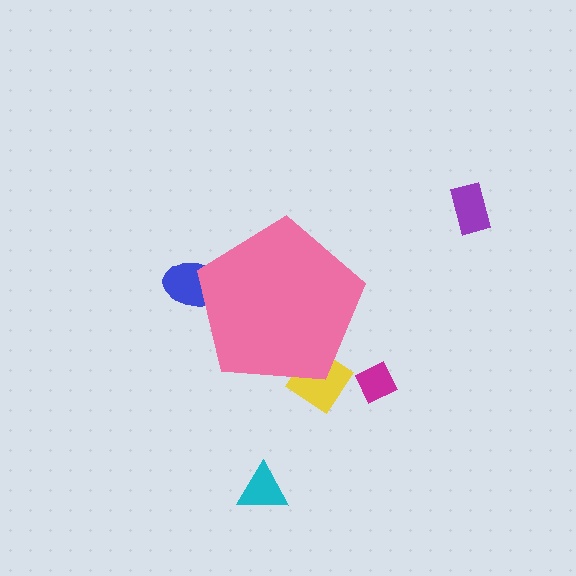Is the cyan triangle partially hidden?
No, the cyan triangle is fully visible.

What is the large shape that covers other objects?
A pink pentagon.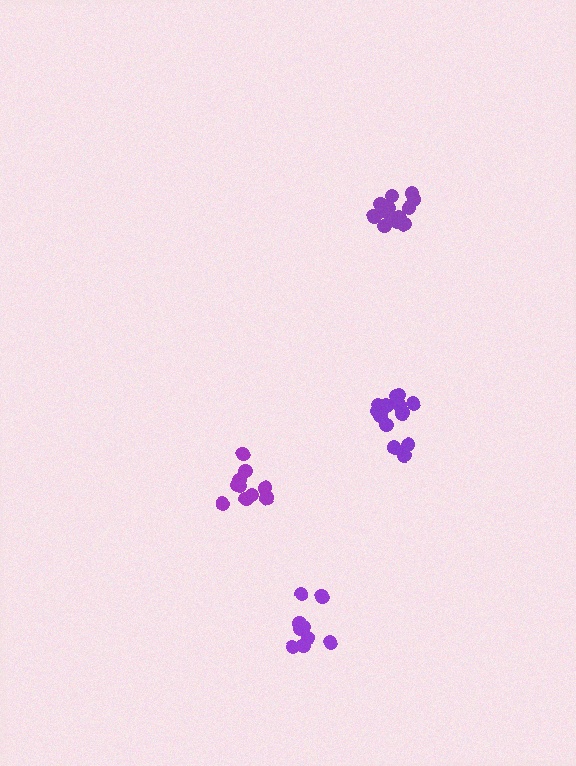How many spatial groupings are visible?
There are 4 spatial groupings.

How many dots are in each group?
Group 1: 11 dots, Group 2: 13 dots, Group 3: 13 dots, Group 4: 9 dots (46 total).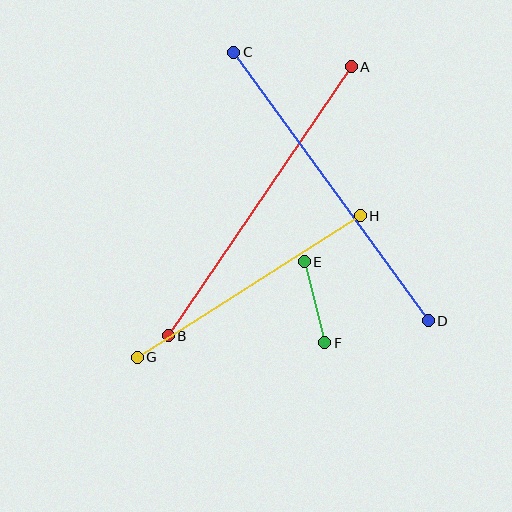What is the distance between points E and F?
The distance is approximately 83 pixels.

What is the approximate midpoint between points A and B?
The midpoint is at approximately (260, 201) pixels.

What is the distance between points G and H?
The distance is approximately 264 pixels.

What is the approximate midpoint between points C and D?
The midpoint is at approximately (331, 186) pixels.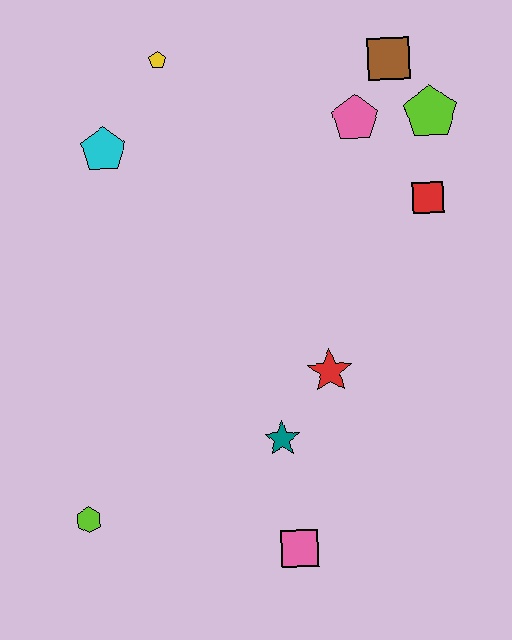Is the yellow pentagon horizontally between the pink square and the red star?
No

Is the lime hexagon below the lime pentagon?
Yes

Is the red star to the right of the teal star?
Yes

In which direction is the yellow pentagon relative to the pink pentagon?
The yellow pentagon is to the left of the pink pentagon.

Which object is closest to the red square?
The lime pentagon is closest to the red square.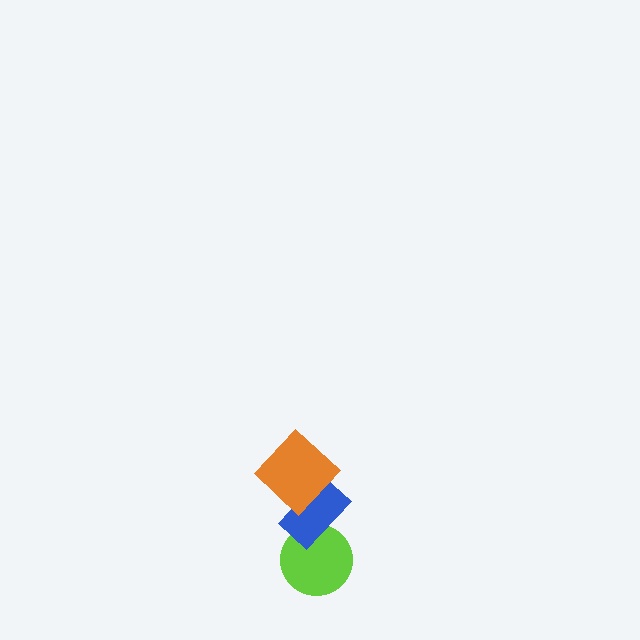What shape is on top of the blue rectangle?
The orange diamond is on top of the blue rectangle.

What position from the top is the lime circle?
The lime circle is 3rd from the top.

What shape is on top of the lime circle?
The blue rectangle is on top of the lime circle.